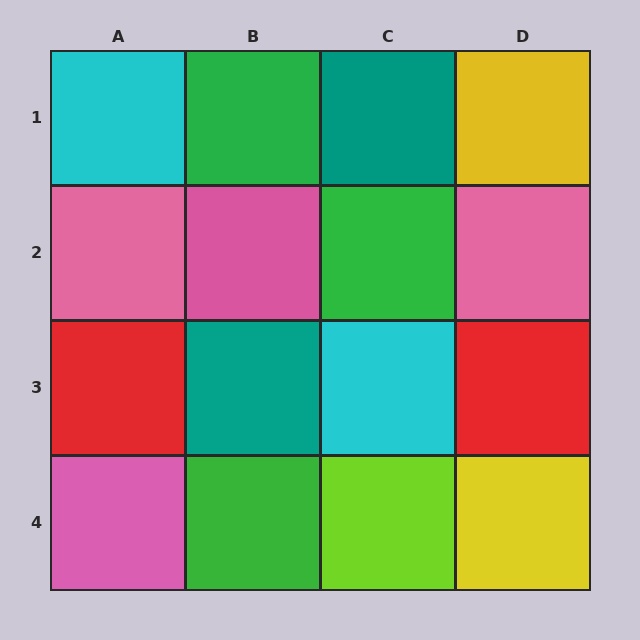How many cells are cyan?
2 cells are cyan.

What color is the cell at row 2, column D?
Pink.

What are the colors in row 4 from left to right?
Pink, green, lime, yellow.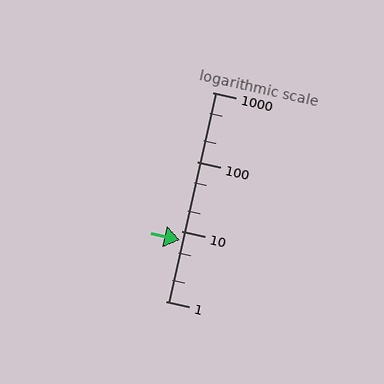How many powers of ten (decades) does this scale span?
The scale spans 3 decades, from 1 to 1000.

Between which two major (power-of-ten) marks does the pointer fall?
The pointer is between 1 and 10.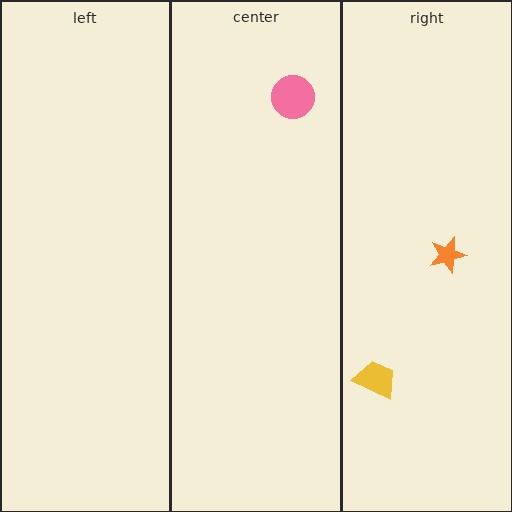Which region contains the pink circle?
The center region.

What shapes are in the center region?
The pink circle.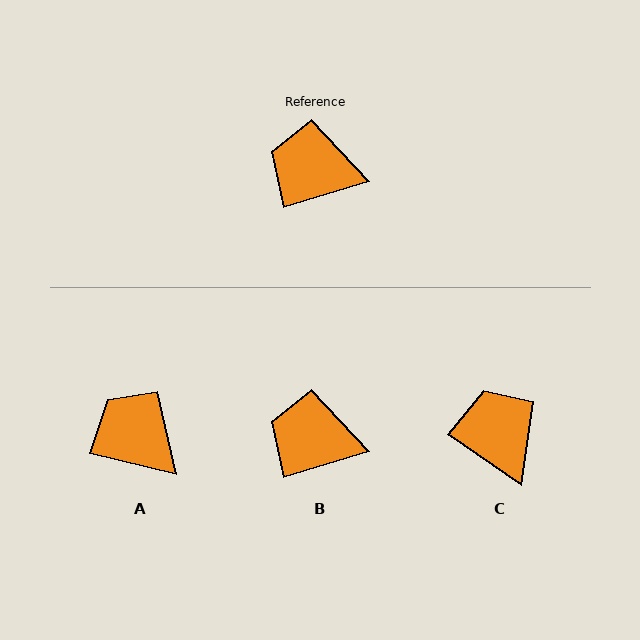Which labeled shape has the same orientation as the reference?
B.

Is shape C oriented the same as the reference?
No, it is off by about 52 degrees.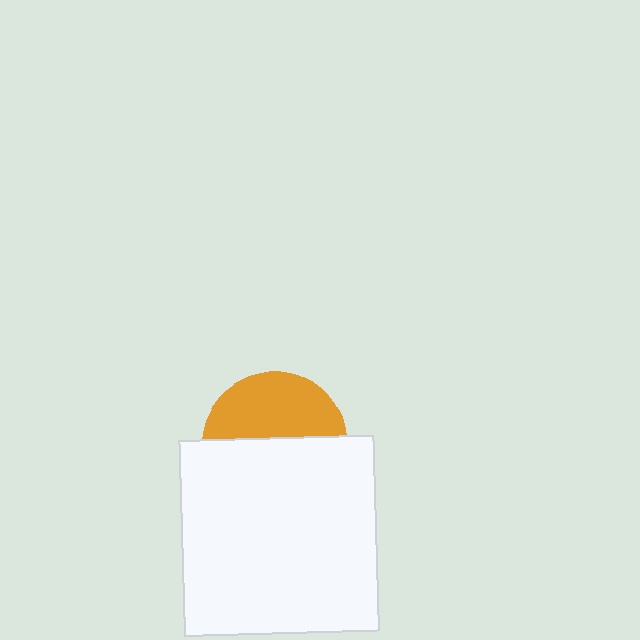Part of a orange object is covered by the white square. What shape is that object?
It is a circle.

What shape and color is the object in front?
The object in front is a white square.